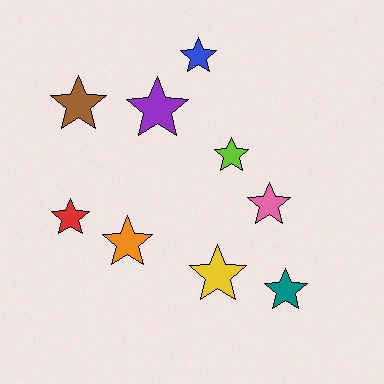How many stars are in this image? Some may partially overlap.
There are 9 stars.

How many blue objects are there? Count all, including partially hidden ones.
There is 1 blue object.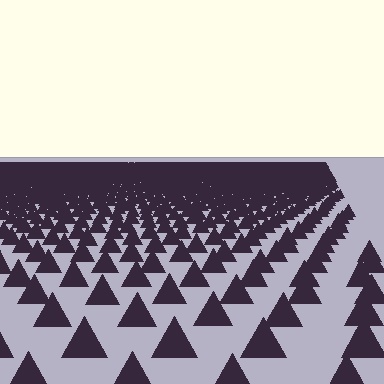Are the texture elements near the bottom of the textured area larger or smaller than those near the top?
Larger. Near the bottom, elements are closer to the viewer and appear at a bigger on-screen size.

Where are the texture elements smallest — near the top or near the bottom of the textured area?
Near the top.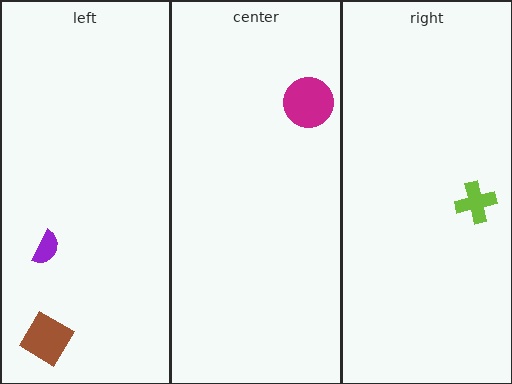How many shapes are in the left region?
2.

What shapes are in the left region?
The brown diamond, the purple semicircle.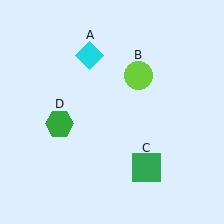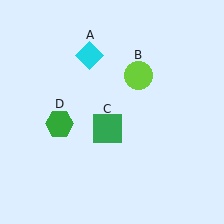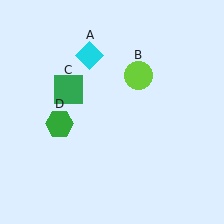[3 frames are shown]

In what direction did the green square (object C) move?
The green square (object C) moved up and to the left.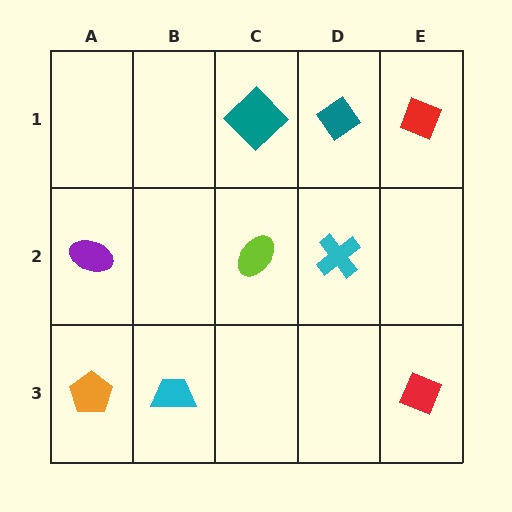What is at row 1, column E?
A red diamond.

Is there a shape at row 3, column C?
No, that cell is empty.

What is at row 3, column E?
A red diamond.